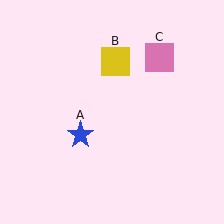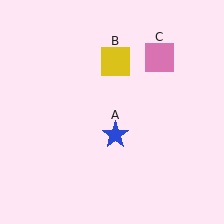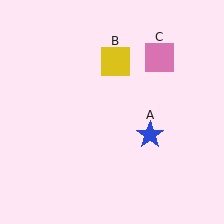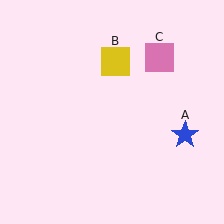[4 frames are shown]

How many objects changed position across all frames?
1 object changed position: blue star (object A).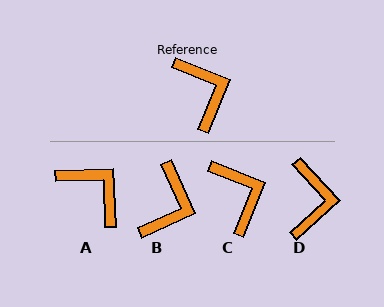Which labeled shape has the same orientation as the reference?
C.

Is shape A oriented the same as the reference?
No, it is off by about 24 degrees.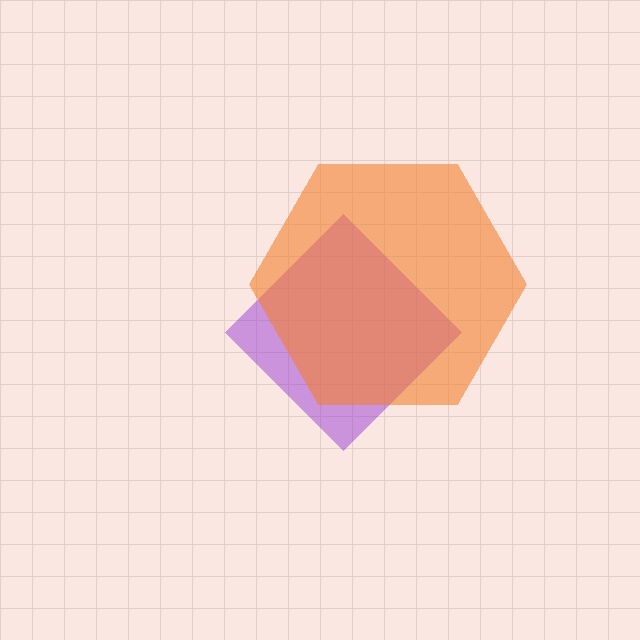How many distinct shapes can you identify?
There are 2 distinct shapes: a purple diamond, an orange hexagon.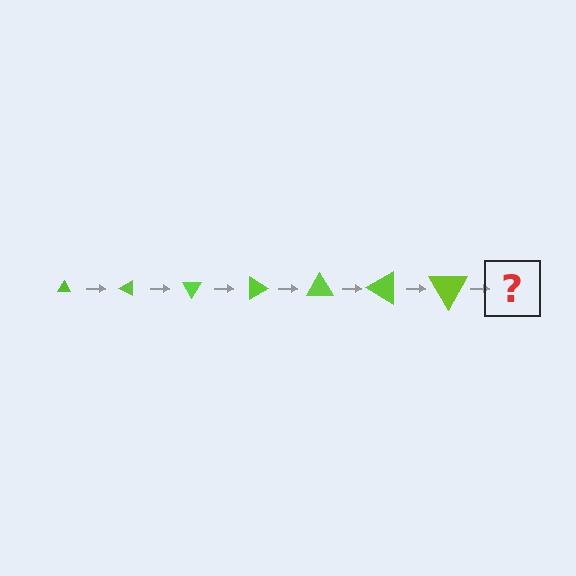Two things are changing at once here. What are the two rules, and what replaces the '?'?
The two rules are that the triangle grows larger each step and it rotates 30 degrees each step. The '?' should be a triangle, larger than the previous one and rotated 210 degrees from the start.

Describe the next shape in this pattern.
It should be a triangle, larger than the previous one and rotated 210 degrees from the start.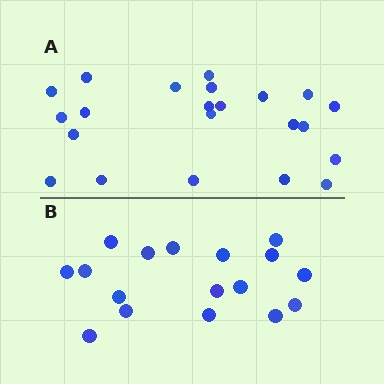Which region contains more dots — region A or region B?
Region A (the top region) has more dots.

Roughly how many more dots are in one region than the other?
Region A has about 5 more dots than region B.